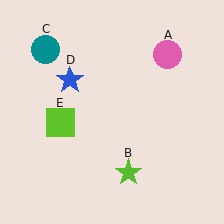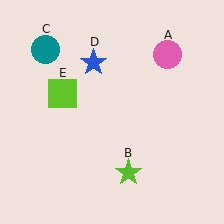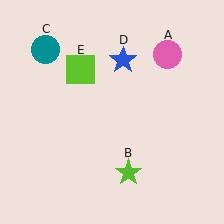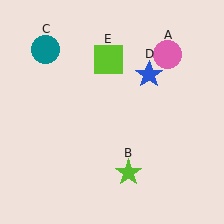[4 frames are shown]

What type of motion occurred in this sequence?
The blue star (object D), lime square (object E) rotated clockwise around the center of the scene.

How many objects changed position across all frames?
2 objects changed position: blue star (object D), lime square (object E).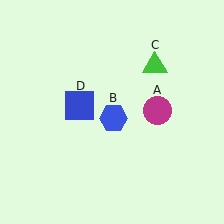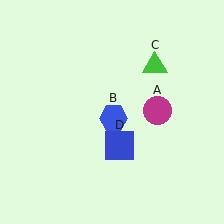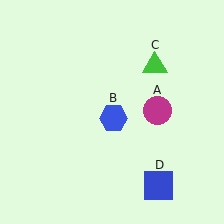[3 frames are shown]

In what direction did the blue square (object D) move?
The blue square (object D) moved down and to the right.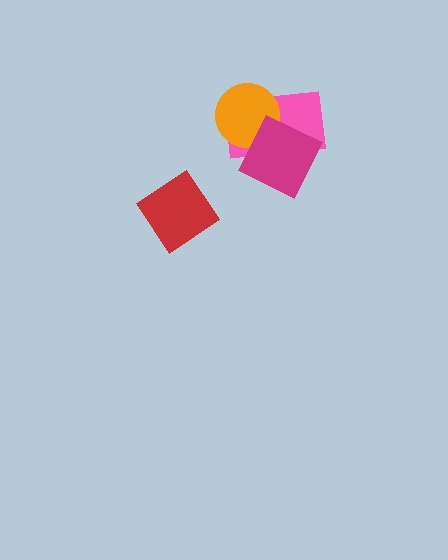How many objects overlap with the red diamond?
0 objects overlap with the red diamond.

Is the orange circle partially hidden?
Yes, it is partially covered by another shape.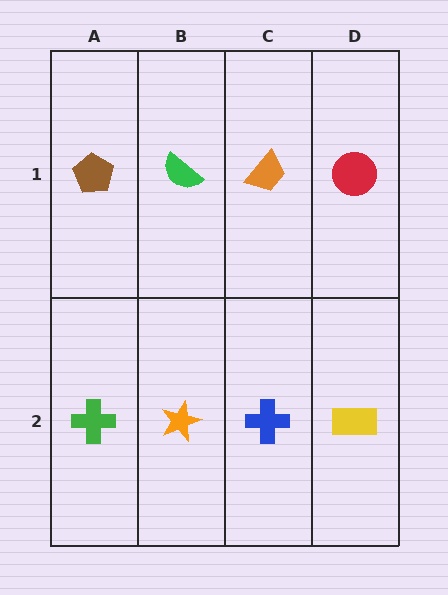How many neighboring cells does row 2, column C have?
3.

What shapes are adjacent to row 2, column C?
An orange trapezoid (row 1, column C), an orange star (row 2, column B), a yellow rectangle (row 2, column D).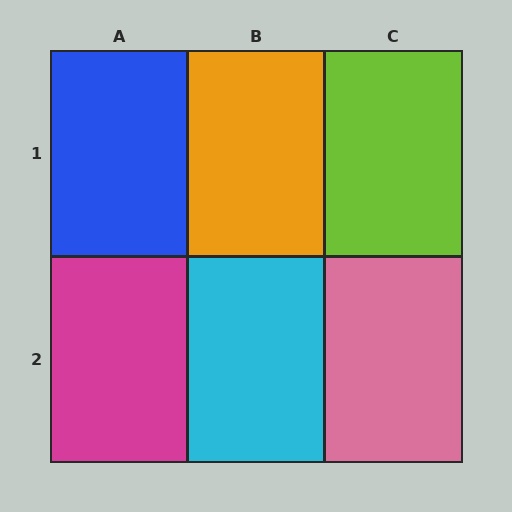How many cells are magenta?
1 cell is magenta.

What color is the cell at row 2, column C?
Pink.